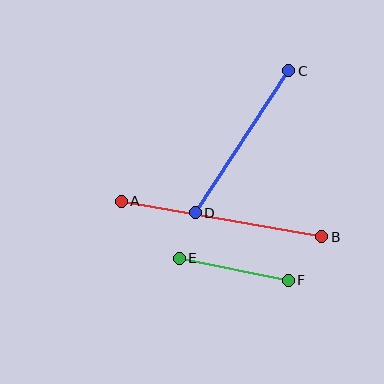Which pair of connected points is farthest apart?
Points A and B are farthest apart.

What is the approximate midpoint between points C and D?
The midpoint is at approximately (242, 142) pixels.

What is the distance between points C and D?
The distance is approximately 170 pixels.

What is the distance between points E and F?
The distance is approximately 111 pixels.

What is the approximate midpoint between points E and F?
The midpoint is at approximately (234, 269) pixels.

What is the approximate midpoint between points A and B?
The midpoint is at approximately (222, 219) pixels.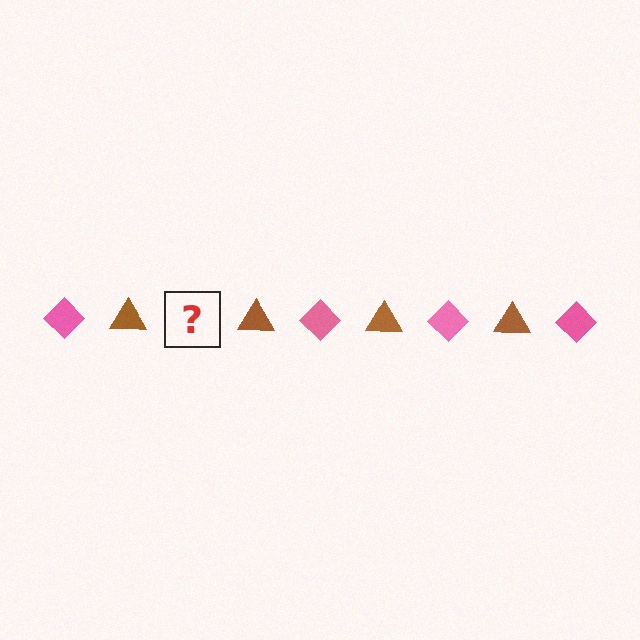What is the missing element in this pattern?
The missing element is a pink diamond.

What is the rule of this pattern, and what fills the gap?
The rule is that the pattern alternates between pink diamond and brown triangle. The gap should be filled with a pink diamond.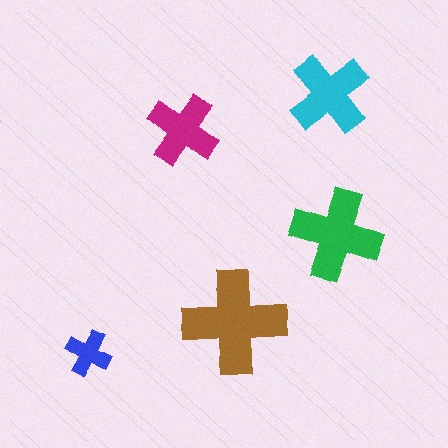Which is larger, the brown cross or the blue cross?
The brown one.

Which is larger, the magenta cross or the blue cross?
The magenta one.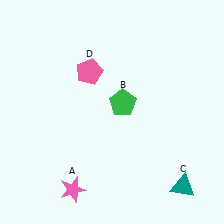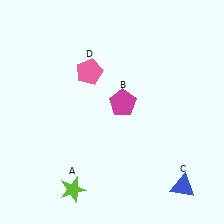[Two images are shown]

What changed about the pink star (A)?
In Image 1, A is pink. In Image 2, it changed to lime.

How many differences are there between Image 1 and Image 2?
There are 3 differences between the two images.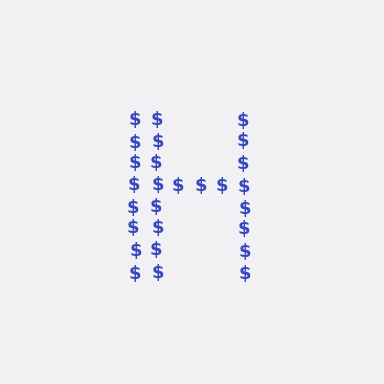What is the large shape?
The large shape is the letter H.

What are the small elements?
The small elements are dollar signs.